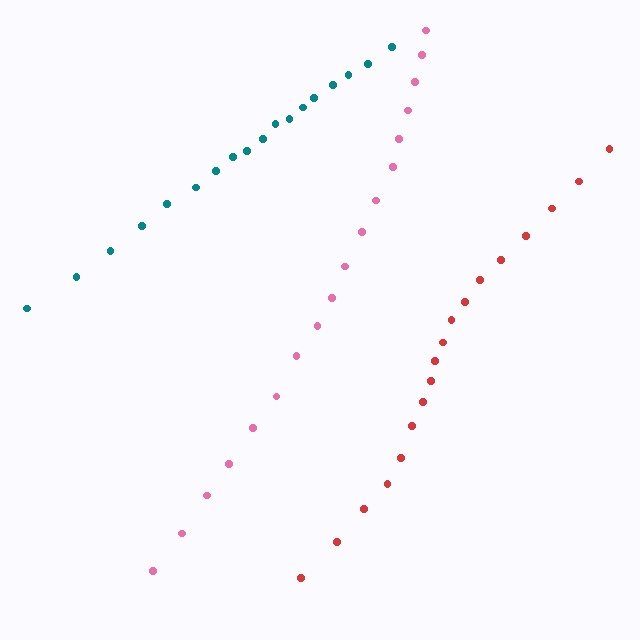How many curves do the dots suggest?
There are 3 distinct paths.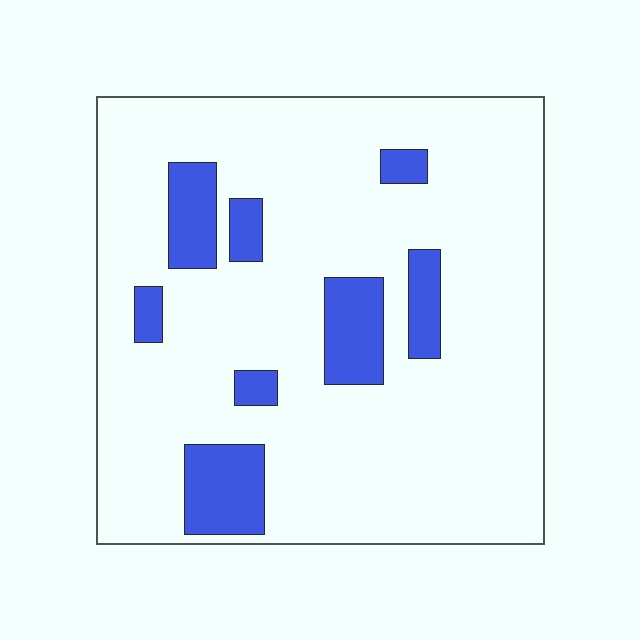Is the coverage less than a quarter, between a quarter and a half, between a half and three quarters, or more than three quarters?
Less than a quarter.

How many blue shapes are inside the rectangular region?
8.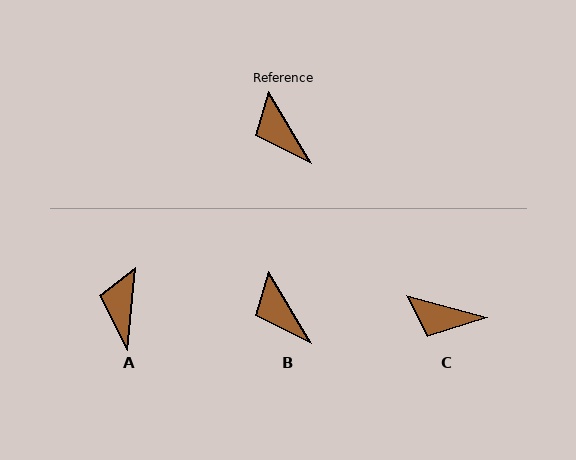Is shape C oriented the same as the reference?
No, it is off by about 44 degrees.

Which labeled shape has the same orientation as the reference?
B.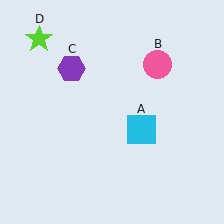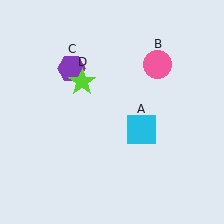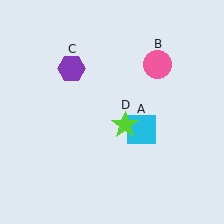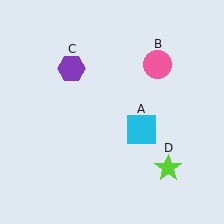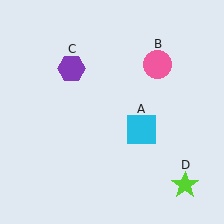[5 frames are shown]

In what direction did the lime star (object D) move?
The lime star (object D) moved down and to the right.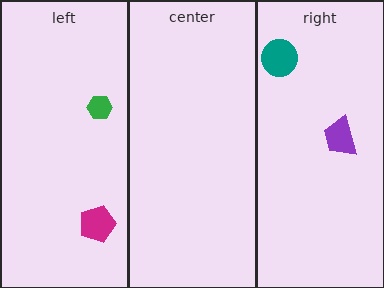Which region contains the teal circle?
The right region.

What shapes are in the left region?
The magenta pentagon, the green hexagon.